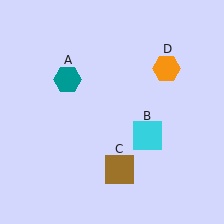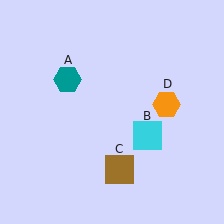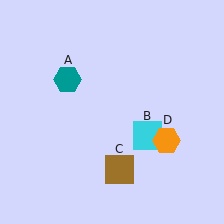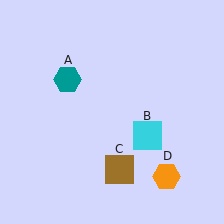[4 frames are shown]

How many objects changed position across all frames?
1 object changed position: orange hexagon (object D).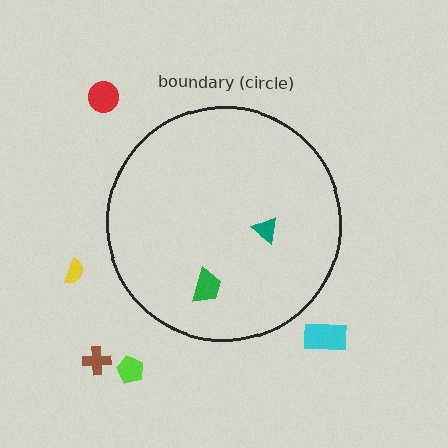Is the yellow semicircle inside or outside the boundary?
Outside.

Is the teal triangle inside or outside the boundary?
Inside.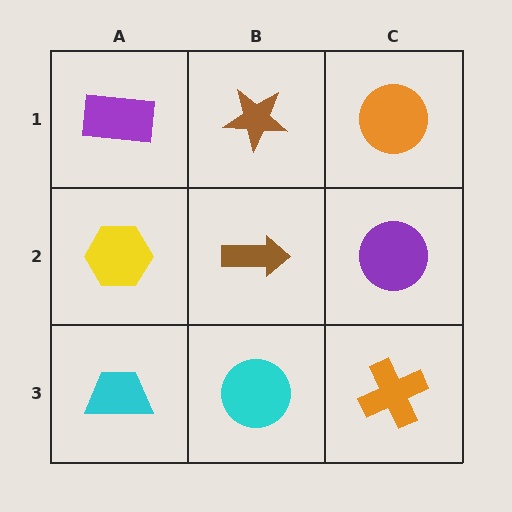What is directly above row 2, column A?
A purple rectangle.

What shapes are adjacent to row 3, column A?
A yellow hexagon (row 2, column A), a cyan circle (row 3, column B).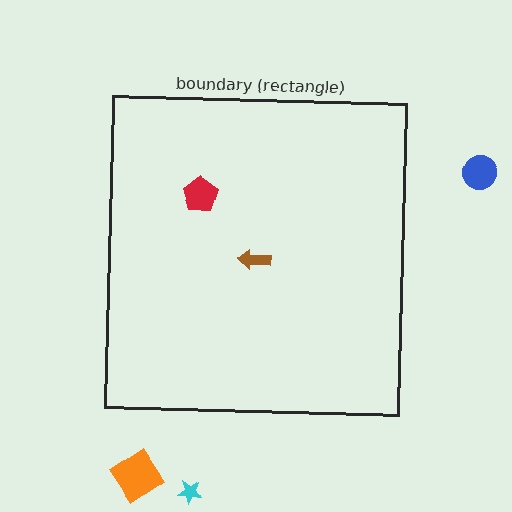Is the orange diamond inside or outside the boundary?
Outside.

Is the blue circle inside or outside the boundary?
Outside.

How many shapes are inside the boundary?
2 inside, 3 outside.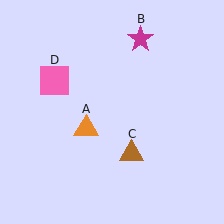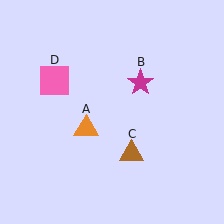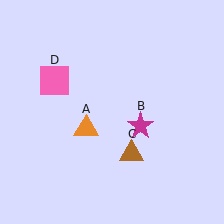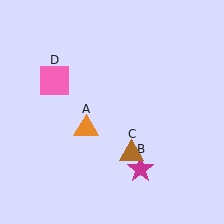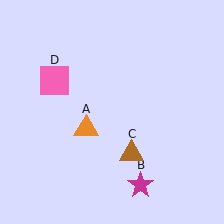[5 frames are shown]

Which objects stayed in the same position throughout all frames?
Orange triangle (object A) and brown triangle (object C) and pink square (object D) remained stationary.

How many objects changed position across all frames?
1 object changed position: magenta star (object B).